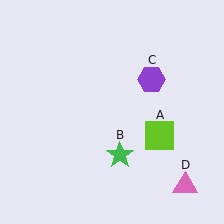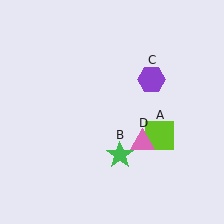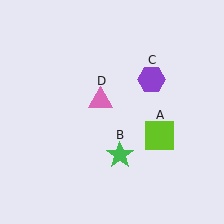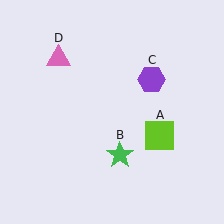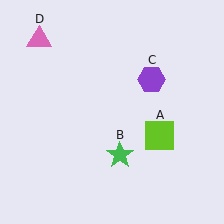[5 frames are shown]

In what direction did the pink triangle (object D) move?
The pink triangle (object D) moved up and to the left.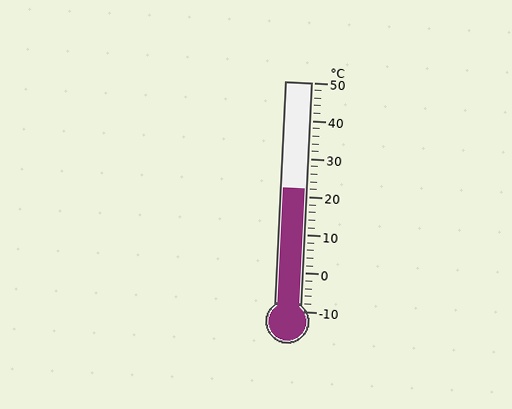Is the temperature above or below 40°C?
The temperature is below 40°C.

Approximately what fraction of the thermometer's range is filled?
The thermometer is filled to approximately 55% of its range.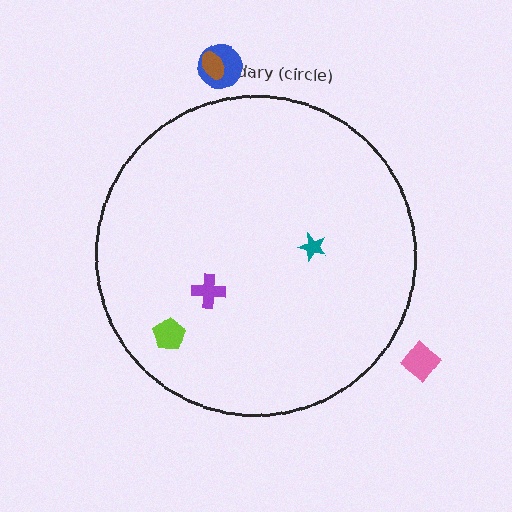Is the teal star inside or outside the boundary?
Inside.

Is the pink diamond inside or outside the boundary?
Outside.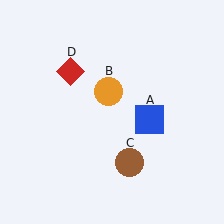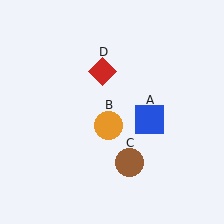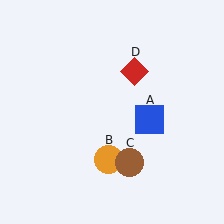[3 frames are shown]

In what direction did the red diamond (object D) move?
The red diamond (object D) moved right.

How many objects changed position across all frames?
2 objects changed position: orange circle (object B), red diamond (object D).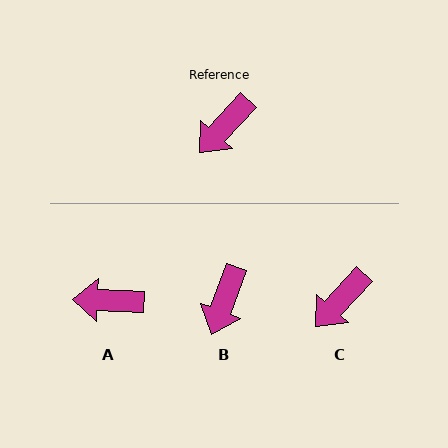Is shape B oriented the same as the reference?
No, it is off by about 22 degrees.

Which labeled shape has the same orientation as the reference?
C.